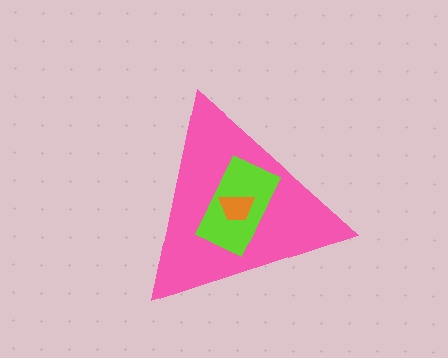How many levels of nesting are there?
3.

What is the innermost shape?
The orange trapezoid.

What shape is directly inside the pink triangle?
The lime rectangle.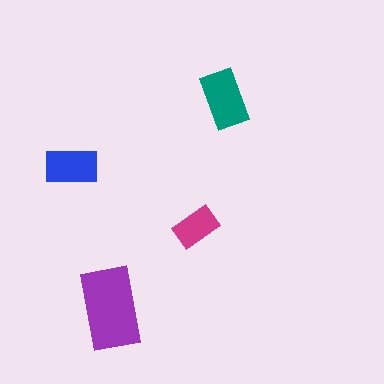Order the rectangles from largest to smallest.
the purple one, the teal one, the blue one, the magenta one.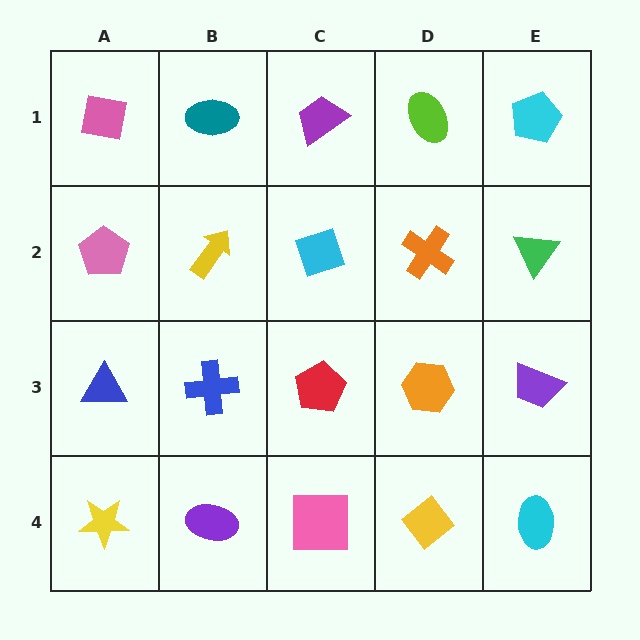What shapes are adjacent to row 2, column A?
A pink square (row 1, column A), a blue triangle (row 3, column A), a yellow arrow (row 2, column B).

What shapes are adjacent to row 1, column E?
A green triangle (row 2, column E), a lime ellipse (row 1, column D).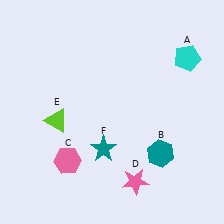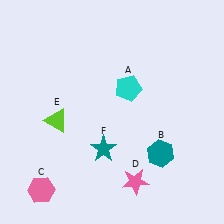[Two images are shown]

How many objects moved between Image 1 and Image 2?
2 objects moved between the two images.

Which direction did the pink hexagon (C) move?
The pink hexagon (C) moved down.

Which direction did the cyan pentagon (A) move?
The cyan pentagon (A) moved left.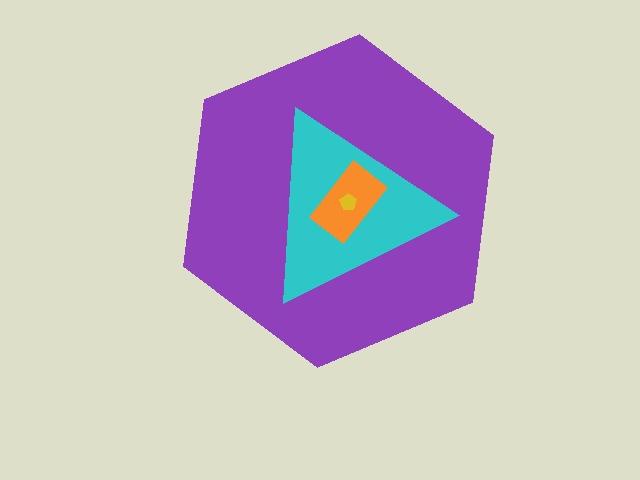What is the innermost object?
The yellow pentagon.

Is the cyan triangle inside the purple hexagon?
Yes.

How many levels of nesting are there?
4.